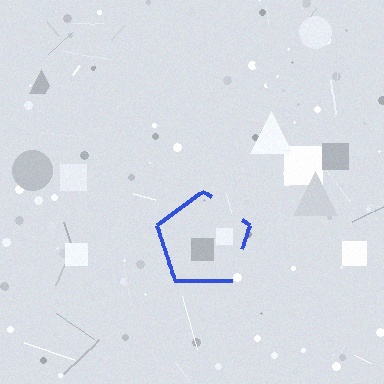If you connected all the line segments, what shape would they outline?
They would outline a pentagon.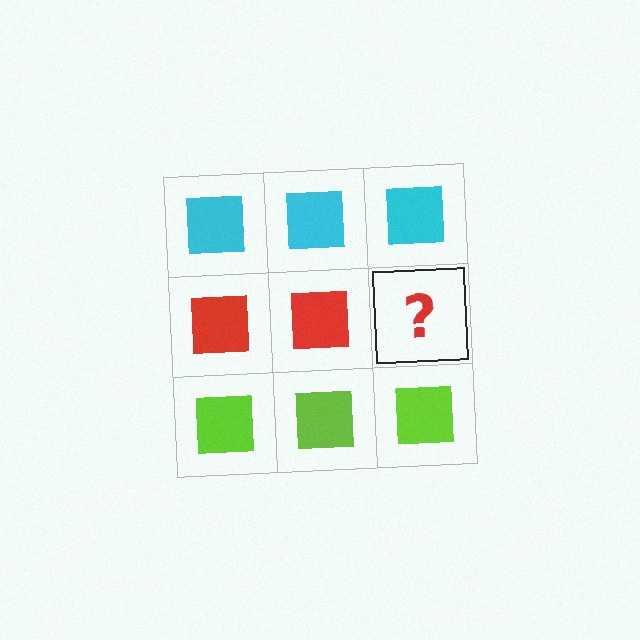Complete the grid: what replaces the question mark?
The question mark should be replaced with a red square.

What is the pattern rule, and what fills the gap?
The rule is that each row has a consistent color. The gap should be filled with a red square.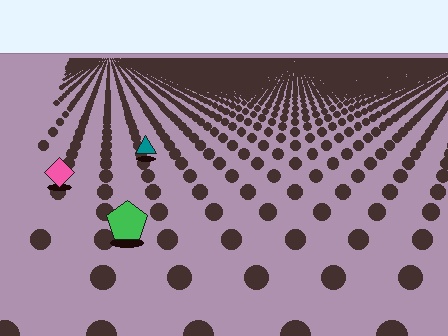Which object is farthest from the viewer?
The teal triangle is farthest from the viewer. It appears smaller and the ground texture around it is denser.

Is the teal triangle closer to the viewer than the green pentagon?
No. The green pentagon is closer — you can tell from the texture gradient: the ground texture is coarser near it.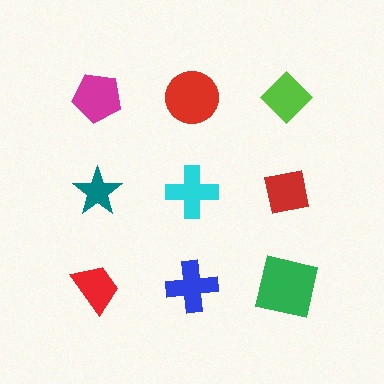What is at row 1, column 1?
A magenta pentagon.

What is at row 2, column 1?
A teal star.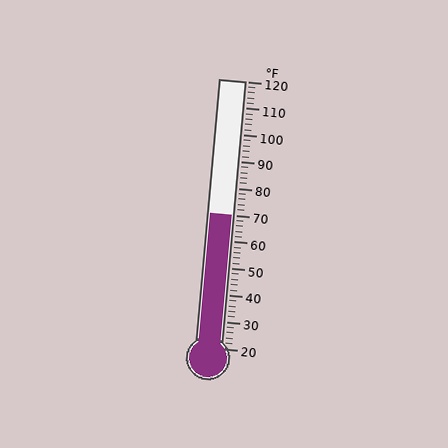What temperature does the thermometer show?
The thermometer shows approximately 70°F.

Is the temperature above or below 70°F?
The temperature is at 70°F.